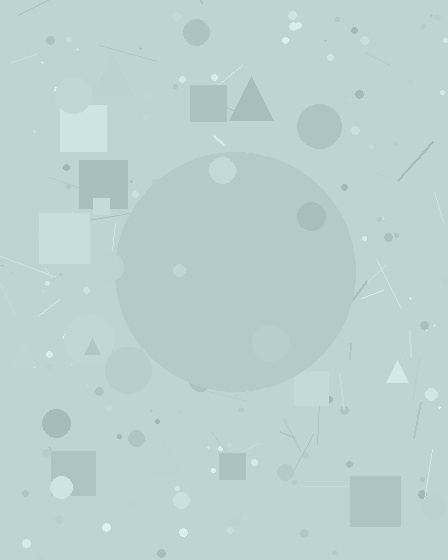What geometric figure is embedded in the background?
A circle is embedded in the background.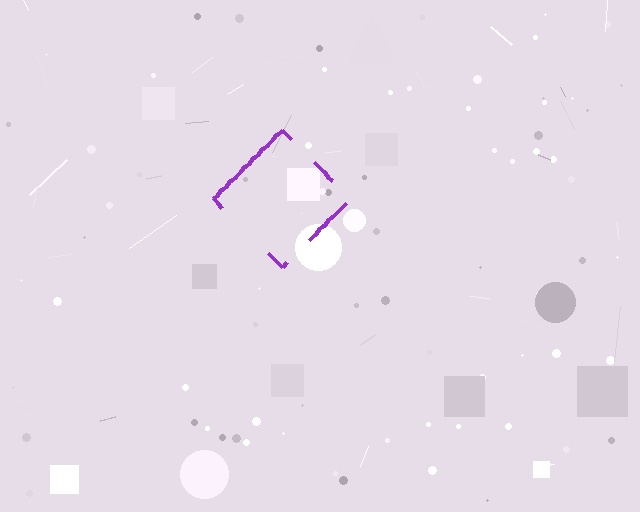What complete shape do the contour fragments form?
The contour fragments form a diamond.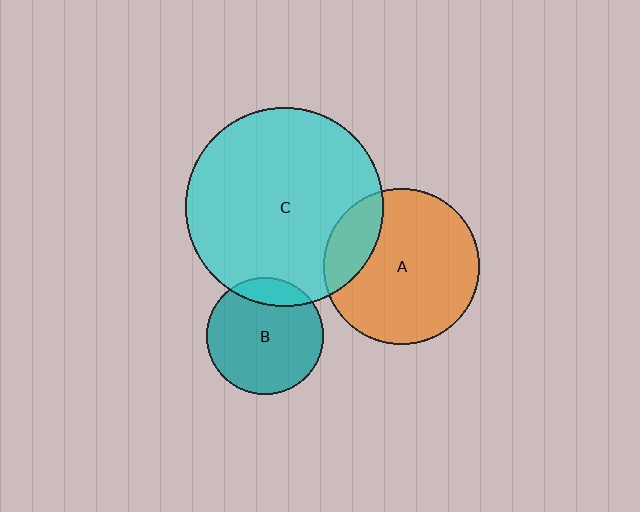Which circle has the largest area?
Circle C (cyan).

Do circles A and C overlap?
Yes.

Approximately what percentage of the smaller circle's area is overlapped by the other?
Approximately 20%.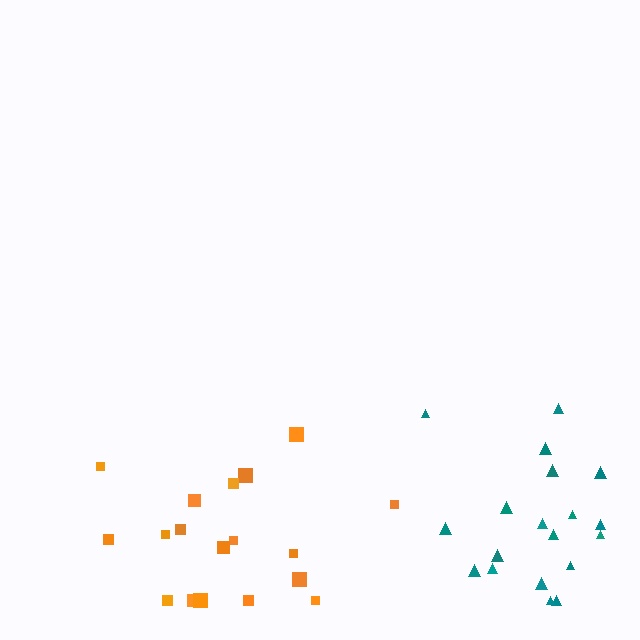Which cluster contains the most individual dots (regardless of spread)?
Teal (19).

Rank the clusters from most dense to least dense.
teal, orange.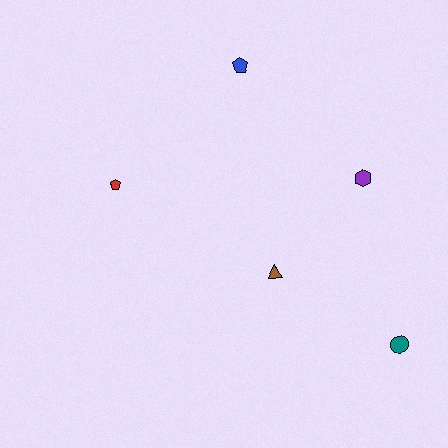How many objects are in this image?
There are 5 objects.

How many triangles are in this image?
There is 1 triangle.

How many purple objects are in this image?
There is 1 purple object.